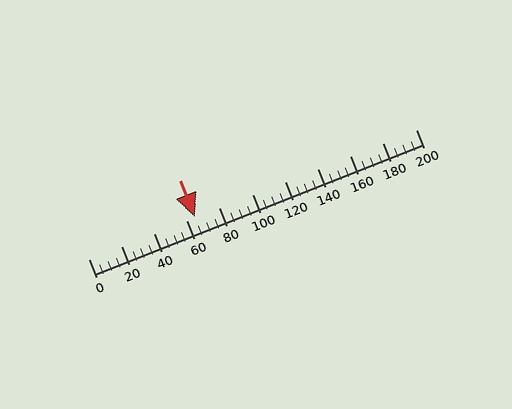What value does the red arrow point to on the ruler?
The red arrow points to approximately 65.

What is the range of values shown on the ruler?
The ruler shows values from 0 to 200.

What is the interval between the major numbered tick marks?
The major tick marks are spaced 20 units apart.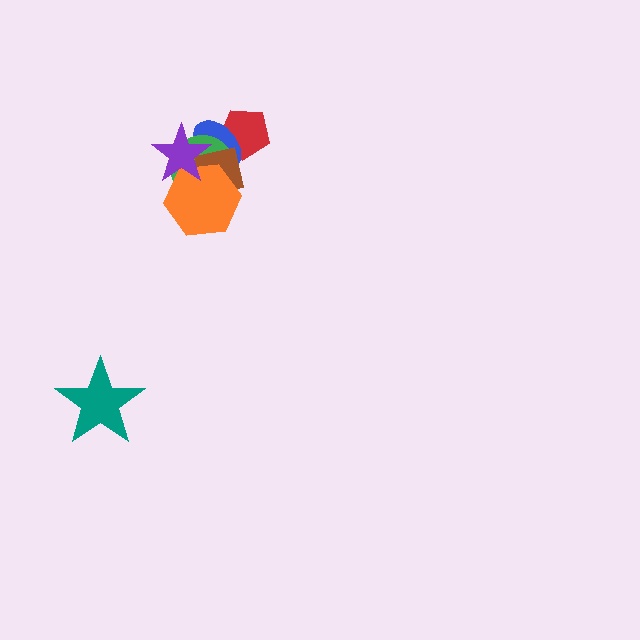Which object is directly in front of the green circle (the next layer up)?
The brown square is directly in front of the green circle.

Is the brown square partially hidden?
Yes, it is partially covered by another shape.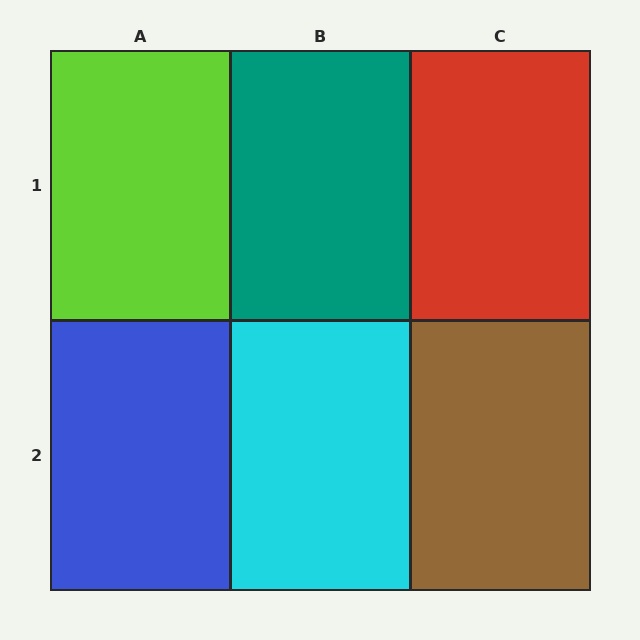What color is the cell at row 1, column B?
Teal.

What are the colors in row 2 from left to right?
Blue, cyan, brown.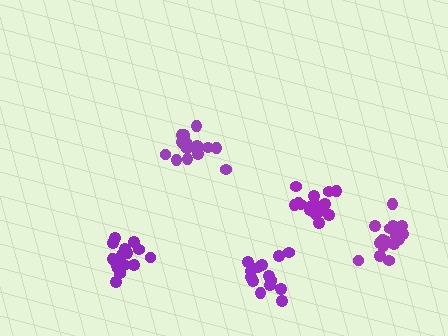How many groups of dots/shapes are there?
There are 5 groups.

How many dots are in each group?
Group 1: 16 dots, Group 2: 14 dots, Group 3: 18 dots, Group 4: 17 dots, Group 5: 18 dots (83 total).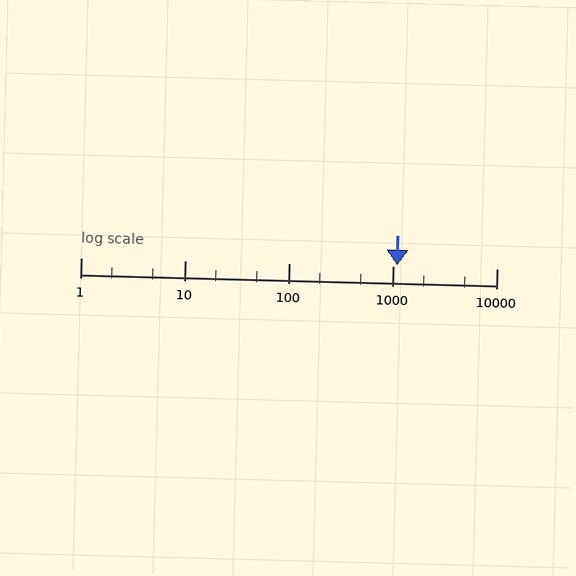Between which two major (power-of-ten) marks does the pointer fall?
The pointer is between 1000 and 10000.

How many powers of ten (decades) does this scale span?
The scale spans 4 decades, from 1 to 10000.